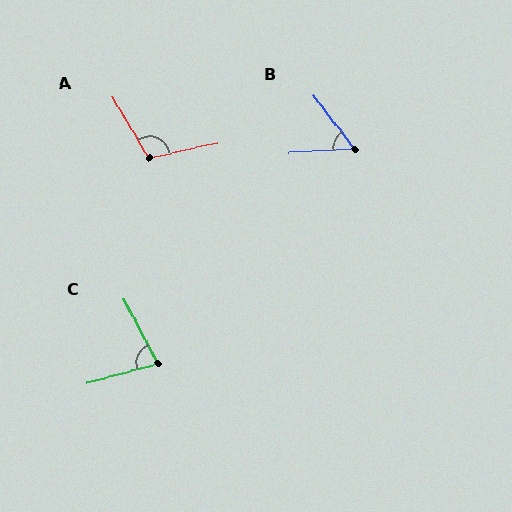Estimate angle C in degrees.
Approximately 77 degrees.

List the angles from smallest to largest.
B (56°), C (77°), A (108°).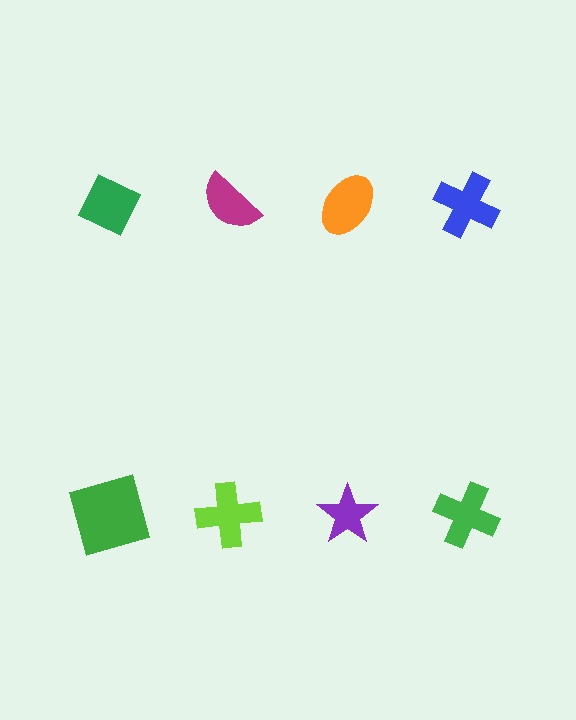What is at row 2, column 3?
A purple star.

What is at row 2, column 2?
A lime cross.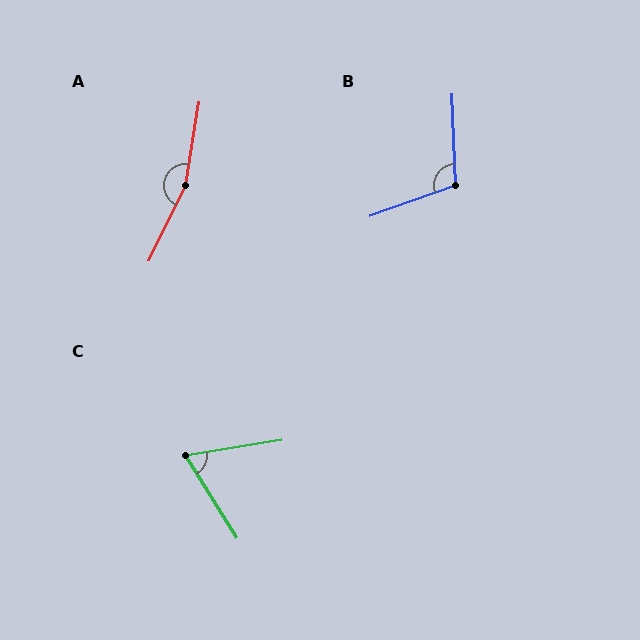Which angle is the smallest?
C, at approximately 67 degrees.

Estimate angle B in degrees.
Approximately 108 degrees.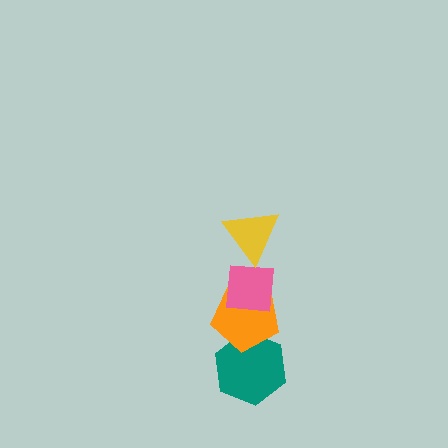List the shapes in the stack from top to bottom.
From top to bottom: the yellow triangle, the pink square, the orange pentagon, the teal hexagon.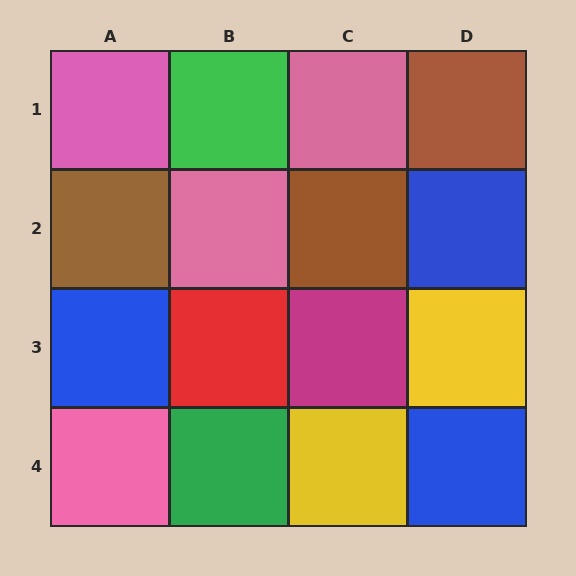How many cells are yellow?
2 cells are yellow.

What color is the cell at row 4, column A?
Pink.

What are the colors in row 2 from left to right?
Brown, pink, brown, blue.